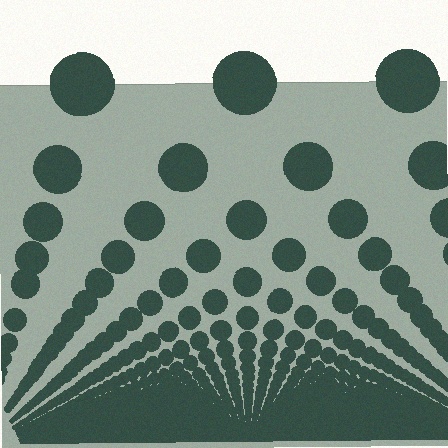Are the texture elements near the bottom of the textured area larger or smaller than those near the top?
Smaller. The gradient is inverted — elements near the bottom are smaller and denser.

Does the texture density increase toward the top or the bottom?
Density increases toward the bottom.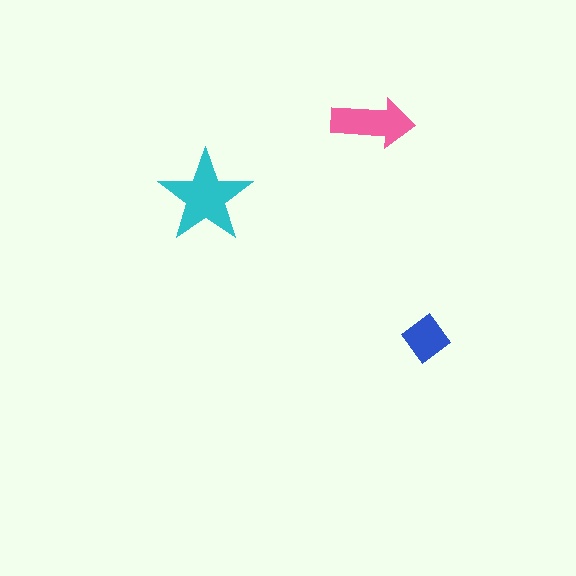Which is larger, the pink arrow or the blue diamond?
The pink arrow.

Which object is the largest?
The cyan star.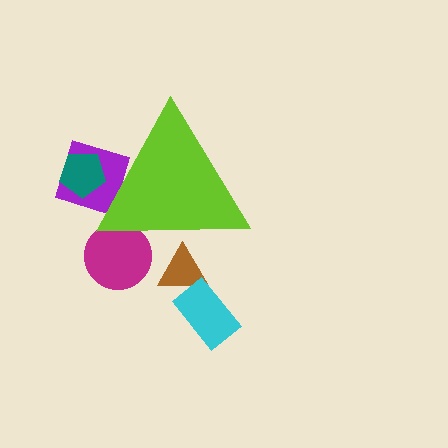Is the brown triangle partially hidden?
Yes, the brown triangle is partially hidden behind the lime triangle.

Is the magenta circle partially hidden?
Yes, the magenta circle is partially hidden behind the lime triangle.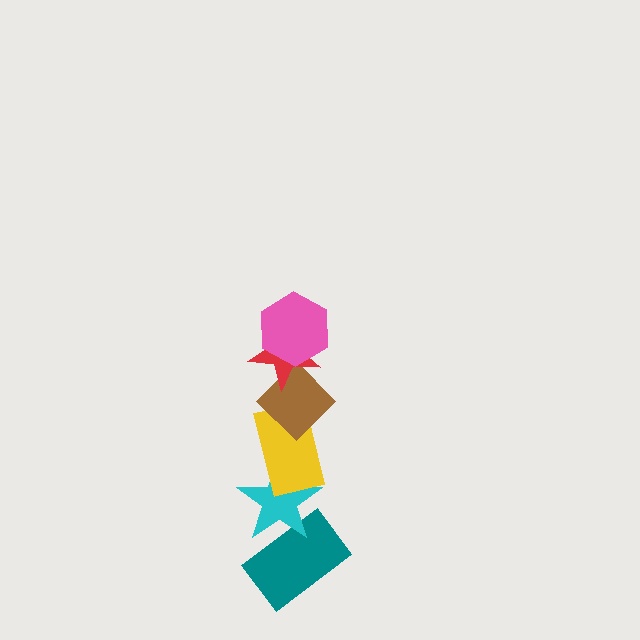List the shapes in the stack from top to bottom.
From top to bottom: the pink hexagon, the red star, the brown diamond, the yellow rectangle, the cyan star, the teal rectangle.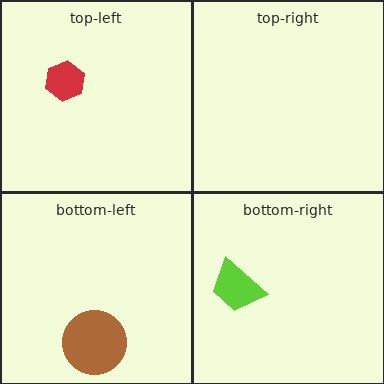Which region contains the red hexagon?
The top-left region.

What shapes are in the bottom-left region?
The brown circle.